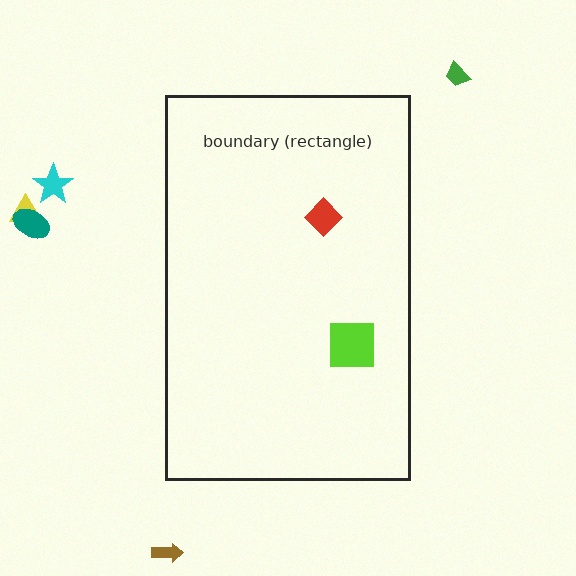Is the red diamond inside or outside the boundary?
Inside.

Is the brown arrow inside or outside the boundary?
Outside.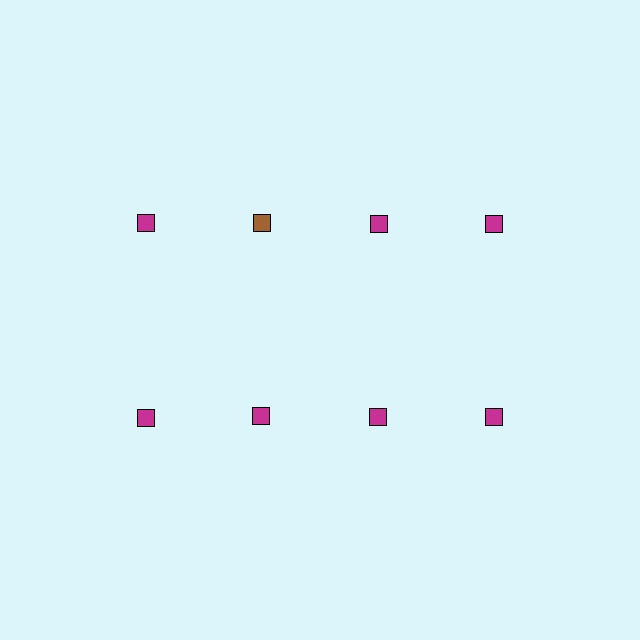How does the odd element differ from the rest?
It has a different color: brown instead of magenta.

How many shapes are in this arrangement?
There are 8 shapes arranged in a grid pattern.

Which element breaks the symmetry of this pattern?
The brown square in the top row, second from left column breaks the symmetry. All other shapes are magenta squares.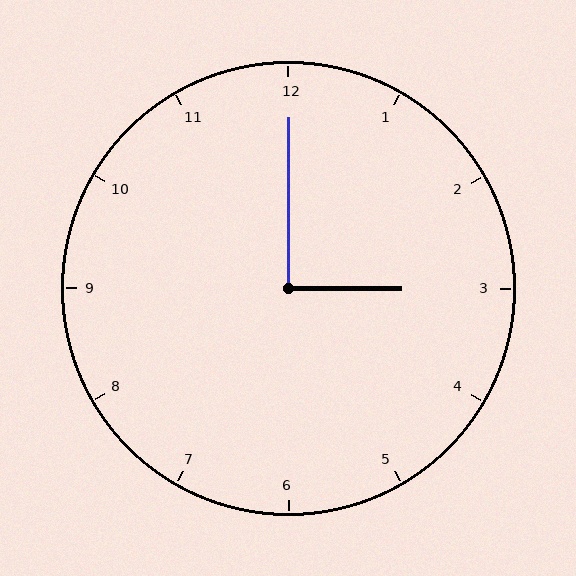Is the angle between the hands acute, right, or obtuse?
It is right.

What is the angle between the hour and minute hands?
Approximately 90 degrees.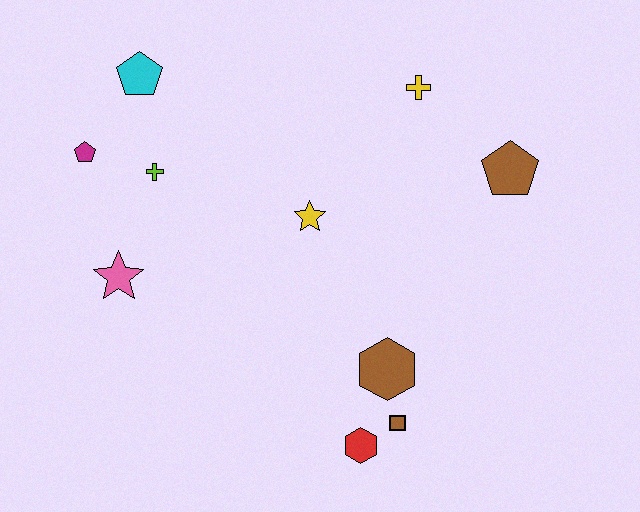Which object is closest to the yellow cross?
The brown pentagon is closest to the yellow cross.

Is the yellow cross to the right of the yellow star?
Yes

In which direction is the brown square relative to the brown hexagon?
The brown square is below the brown hexagon.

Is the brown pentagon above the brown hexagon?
Yes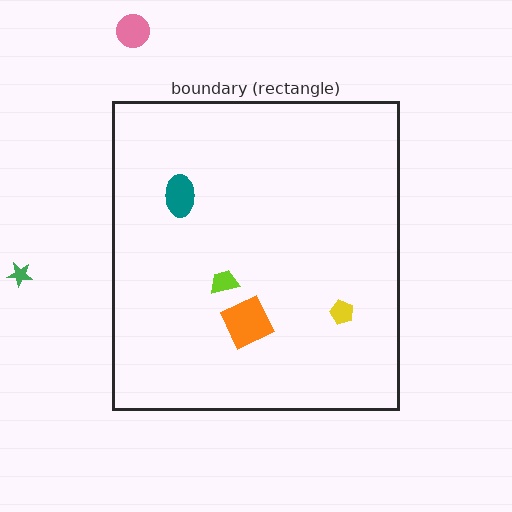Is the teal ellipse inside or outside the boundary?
Inside.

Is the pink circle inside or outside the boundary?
Outside.